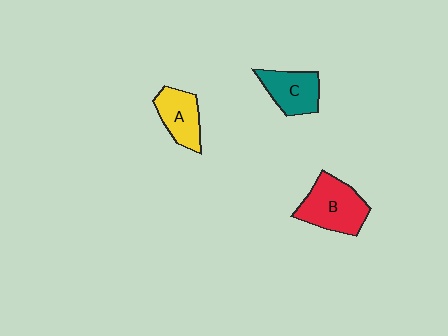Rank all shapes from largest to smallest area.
From largest to smallest: B (red), C (teal), A (yellow).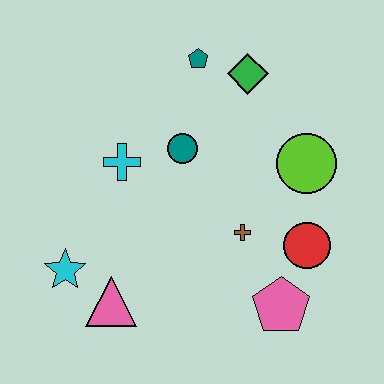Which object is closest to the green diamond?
The teal pentagon is closest to the green diamond.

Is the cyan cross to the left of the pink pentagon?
Yes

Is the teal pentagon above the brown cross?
Yes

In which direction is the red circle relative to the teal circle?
The red circle is to the right of the teal circle.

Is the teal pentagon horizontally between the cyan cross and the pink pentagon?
Yes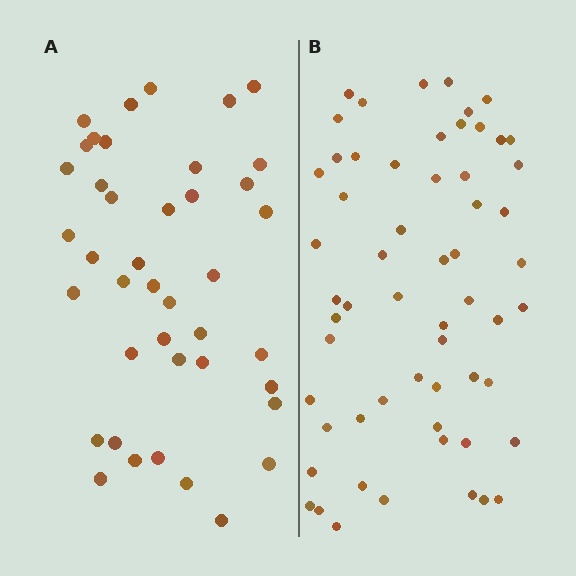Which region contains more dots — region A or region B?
Region B (the right region) has more dots.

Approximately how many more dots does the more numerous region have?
Region B has approximately 20 more dots than region A.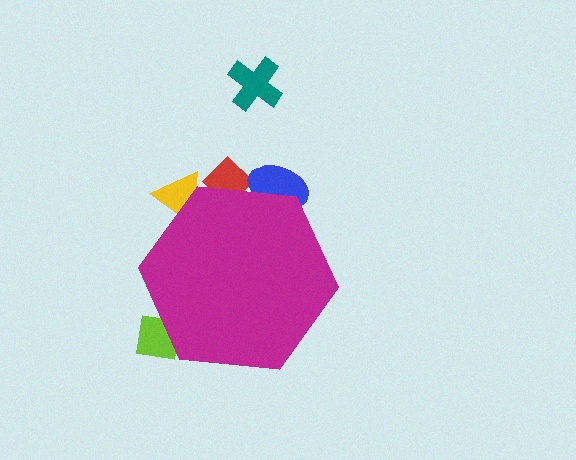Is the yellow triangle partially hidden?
Yes, the yellow triangle is partially hidden behind the magenta hexagon.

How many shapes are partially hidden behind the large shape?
4 shapes are partially hidden.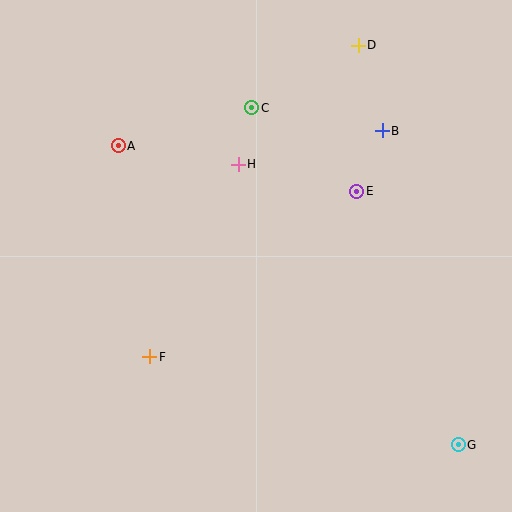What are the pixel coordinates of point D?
Point D is at (358, 45).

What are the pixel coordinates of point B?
Point B is at (382, 131).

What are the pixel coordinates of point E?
Point E is at (357, 191).